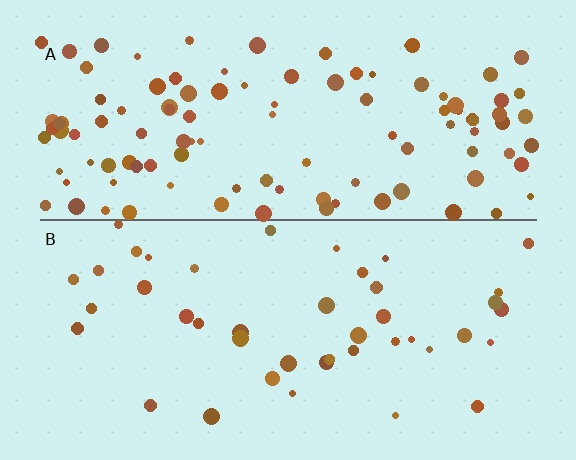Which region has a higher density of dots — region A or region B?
A (the top).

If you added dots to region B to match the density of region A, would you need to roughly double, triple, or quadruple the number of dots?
Approximately triple.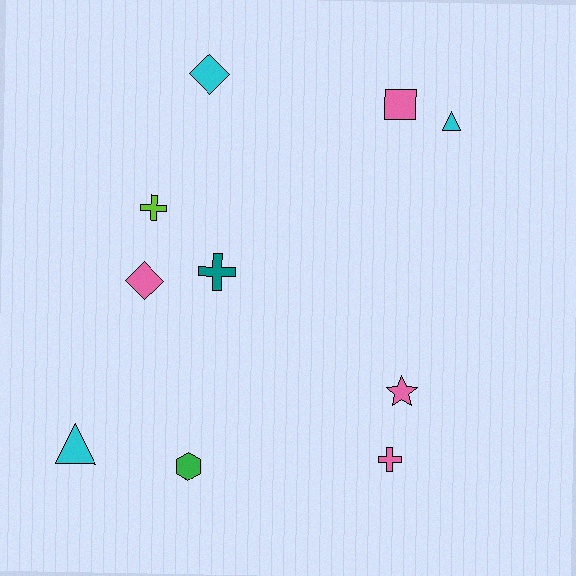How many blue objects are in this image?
There are no blue objects.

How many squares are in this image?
There is 1 square.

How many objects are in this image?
There are 10 objects.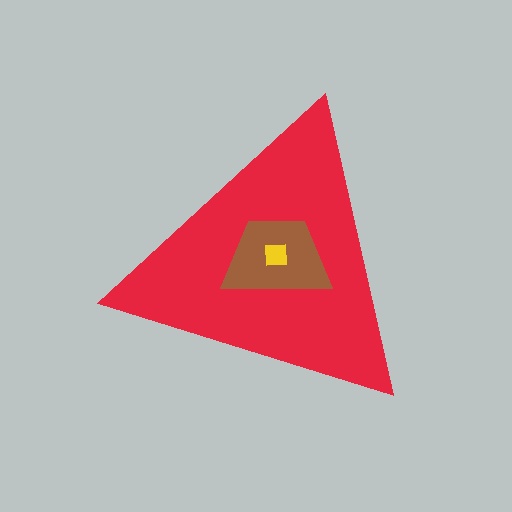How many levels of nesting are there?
3.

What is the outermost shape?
The red triangle.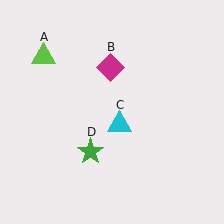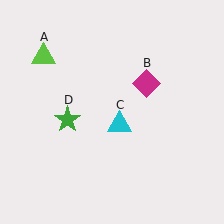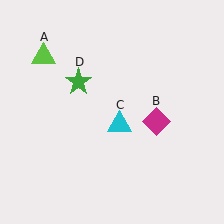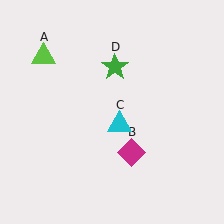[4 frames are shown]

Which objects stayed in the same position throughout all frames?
Lime triangle (object A) and cyan triangle (object C) remained stationary.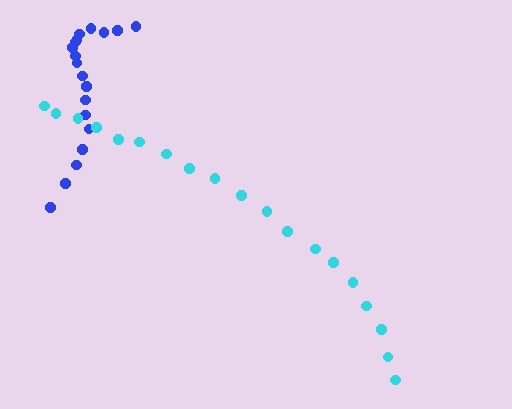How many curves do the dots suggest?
There are 2 distinct paths.